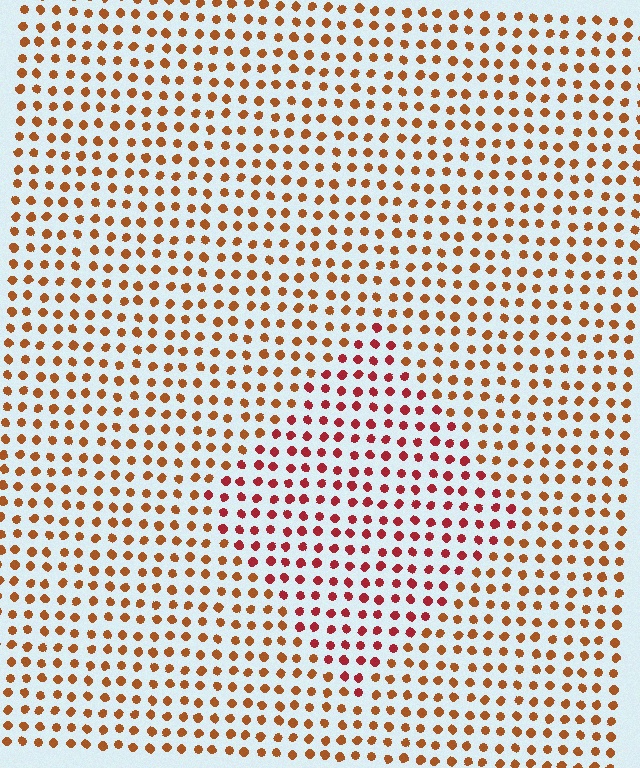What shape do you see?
I see a diamond.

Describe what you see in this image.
The image is filled with small brown elements in a uniform arrangement. A diamond-shaped region is visible where the elements are tinted to a slightly different hue, forming a subtle color boundary.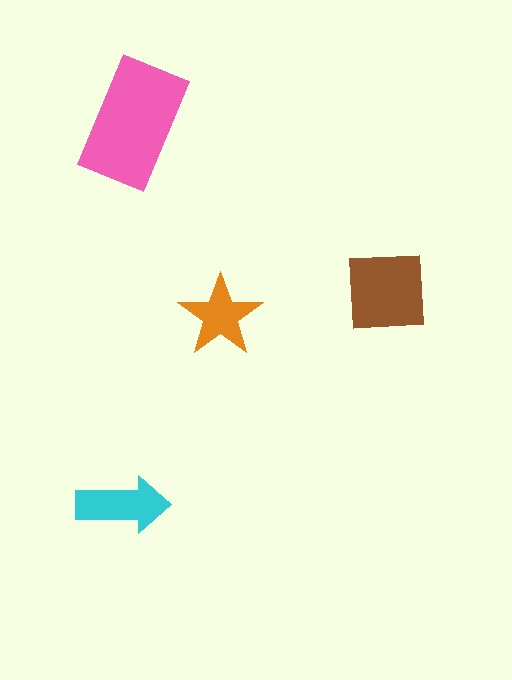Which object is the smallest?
The orange star.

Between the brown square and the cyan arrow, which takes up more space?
The brown square.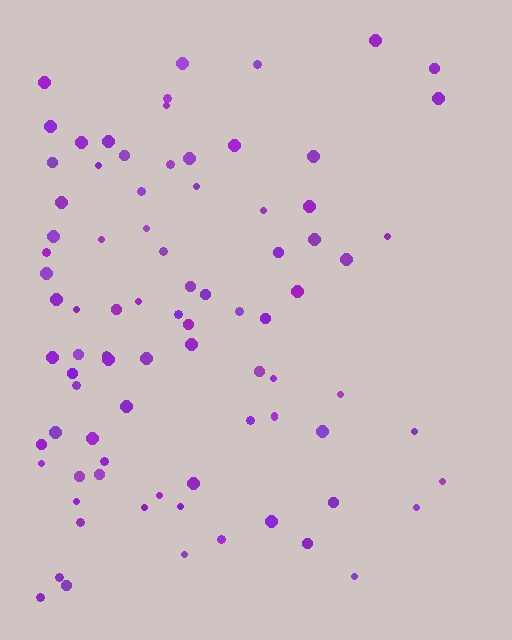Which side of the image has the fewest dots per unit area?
The right.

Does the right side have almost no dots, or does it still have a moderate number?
Still a moderate number, just noticeably fewer than the left.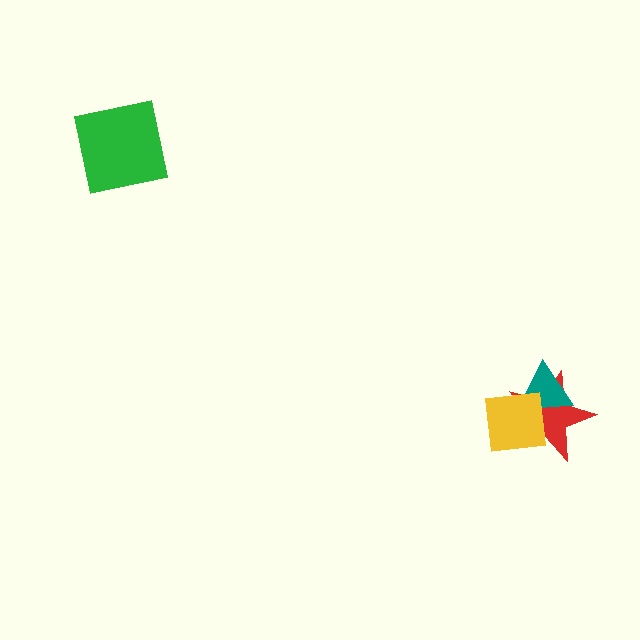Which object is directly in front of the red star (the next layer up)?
The teal triangle is directly in front of the red star.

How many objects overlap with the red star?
2 objects overlap with the red star.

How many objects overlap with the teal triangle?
2 objects overlap with the teal triangle.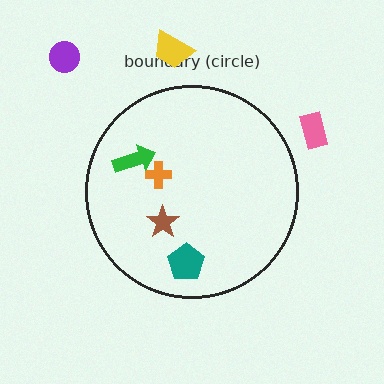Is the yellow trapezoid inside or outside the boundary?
Outside.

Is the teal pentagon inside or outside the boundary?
Inside.